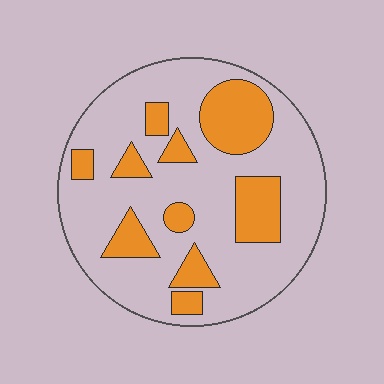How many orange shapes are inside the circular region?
10.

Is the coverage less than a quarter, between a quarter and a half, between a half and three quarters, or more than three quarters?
Between a quarter and a half.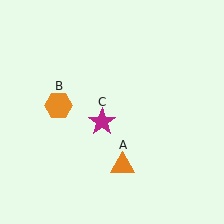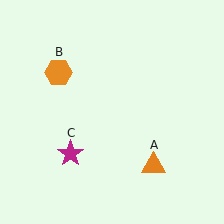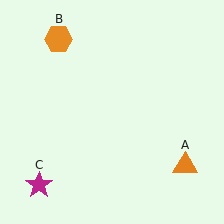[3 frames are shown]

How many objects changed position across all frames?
3 objects changed position: orange triangle (object A), orange hexagon (object B), magenta star (object C).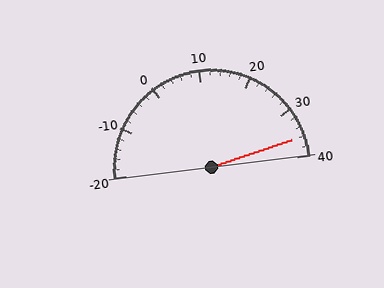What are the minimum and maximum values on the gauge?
The gauge ranges from -20 to 40.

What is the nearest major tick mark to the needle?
The nearest major tick mark is 40.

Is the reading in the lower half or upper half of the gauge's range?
The reading is in the upper half of the range (-20 to 40).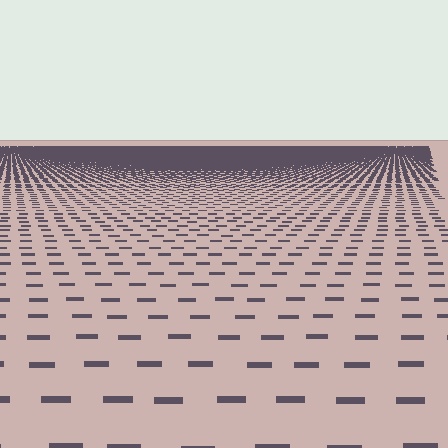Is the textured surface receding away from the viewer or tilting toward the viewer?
The surface is receding away from the viewer. Texture elements get smaller and denser toward the top.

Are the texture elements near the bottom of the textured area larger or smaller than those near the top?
Larger. Near the bottom, elements are closer to the viewer and appear at a bigger on-screen size.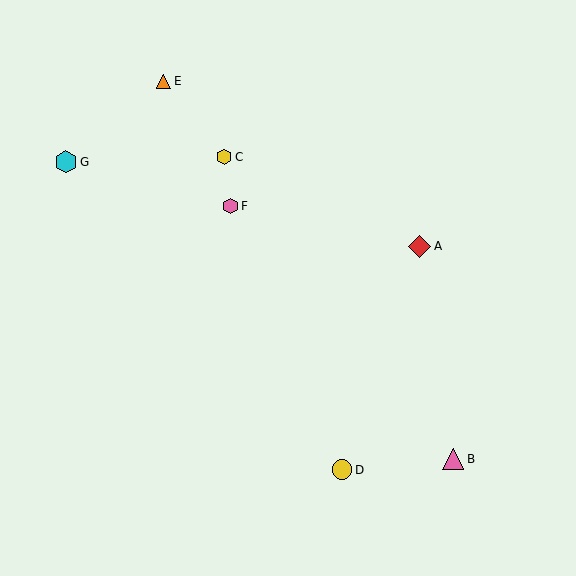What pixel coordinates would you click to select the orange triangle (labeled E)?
Click at (164, 81) to select the orange triangle E.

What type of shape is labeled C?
Shape C is a yellow hexagon.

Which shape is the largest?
The red diamond (labeled A) is the largest.